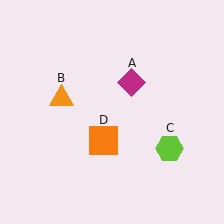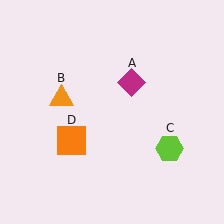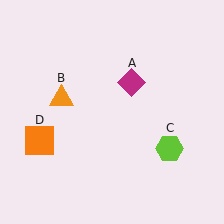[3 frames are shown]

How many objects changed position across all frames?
1 object changed position: orange square (object D).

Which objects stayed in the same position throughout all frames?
Magenta diamond (object A) and orange triangle (object B) and lime hexagon (object C) remained stationary.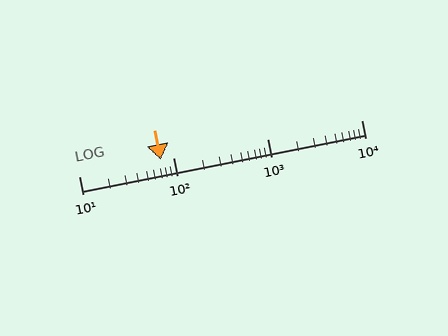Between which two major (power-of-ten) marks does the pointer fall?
The pointer is between 10 and 100.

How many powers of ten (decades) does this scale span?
The scale spans 3 decades, from 10 to 10000.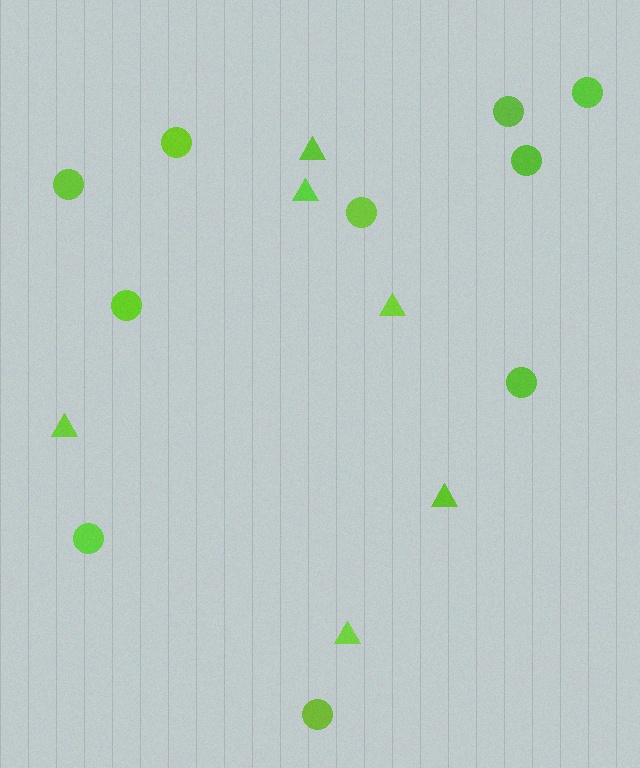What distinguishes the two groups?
There are 2 groups: one group of triangles (6) and one group of circles (10).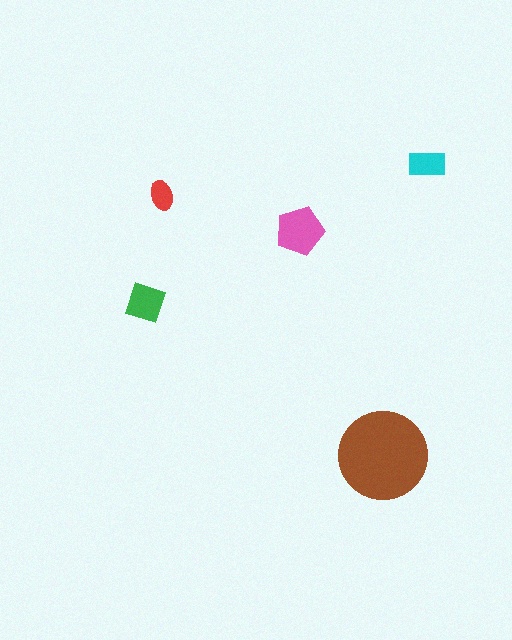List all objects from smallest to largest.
The red ellipse, the cyan rectangle, the green diamond, the pink pentagon, the brown circle.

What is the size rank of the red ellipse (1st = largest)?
5th.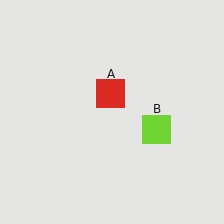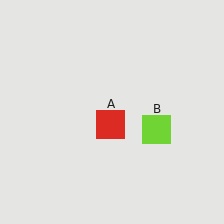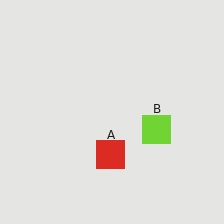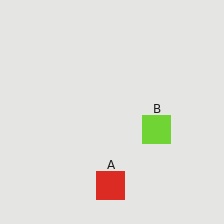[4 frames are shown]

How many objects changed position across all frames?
1 object changed position: red square (object A).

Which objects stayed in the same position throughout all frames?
Lime square (object B) remained stationary.